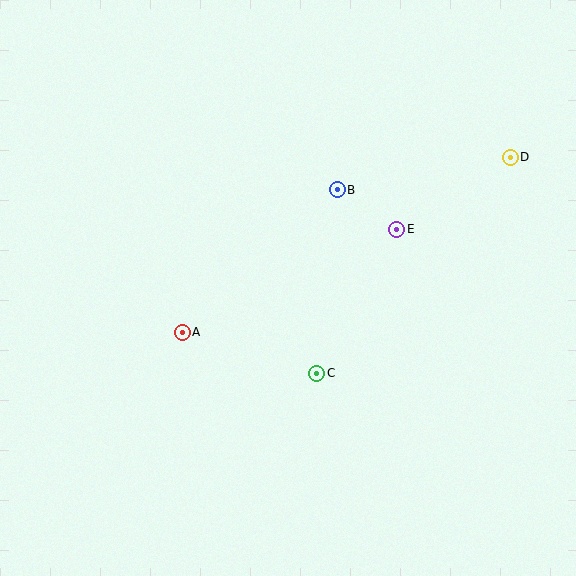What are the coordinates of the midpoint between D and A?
The midpoint between D and A is at (346, 245).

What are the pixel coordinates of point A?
Point A is at (182, 332).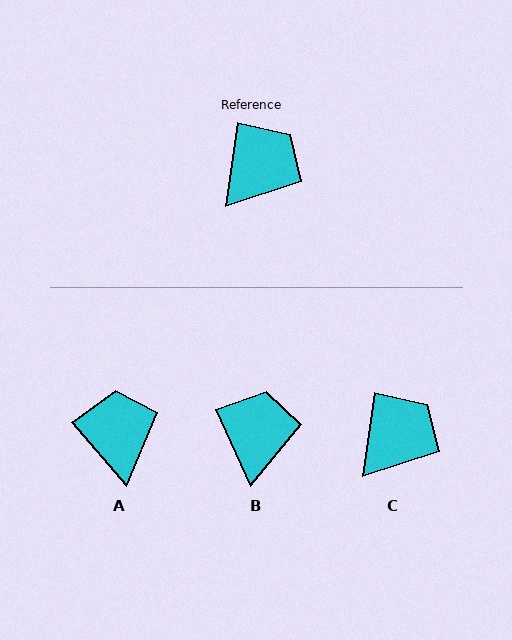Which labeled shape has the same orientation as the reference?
C.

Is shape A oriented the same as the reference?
No, it is off by about 49 degrees.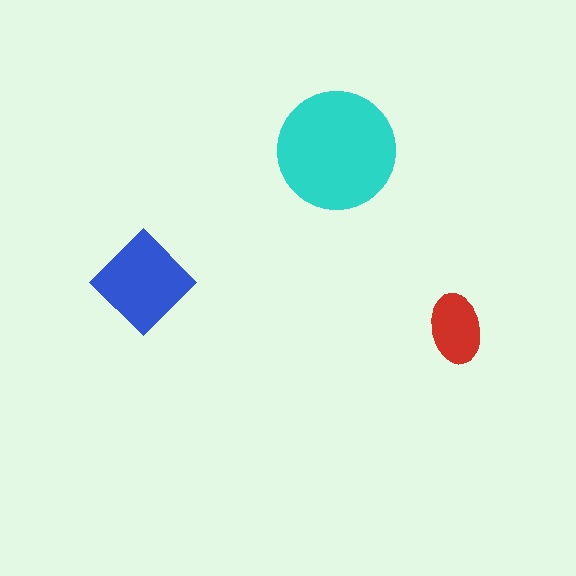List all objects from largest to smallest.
The cyan circle, the blue diamond, the red ellipse.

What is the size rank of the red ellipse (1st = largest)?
3rd.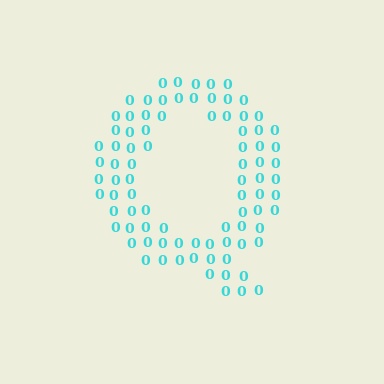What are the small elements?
The small elements are digit 0's.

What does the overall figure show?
The overall figure shows the letter Q.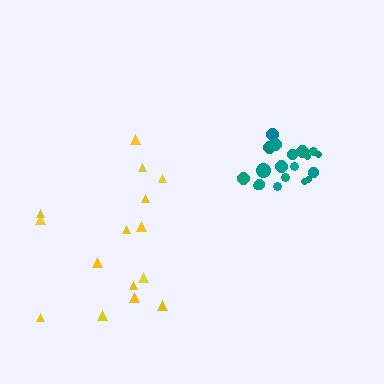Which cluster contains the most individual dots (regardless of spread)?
Teal (19).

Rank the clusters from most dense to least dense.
teal, yellow.